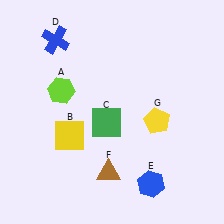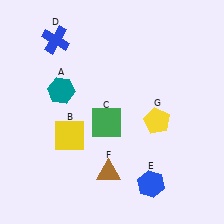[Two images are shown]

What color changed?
The hexagon (A) changed from lime in Image 1 to teal in Image 2.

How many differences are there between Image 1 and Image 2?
There is 1 difference between the two images.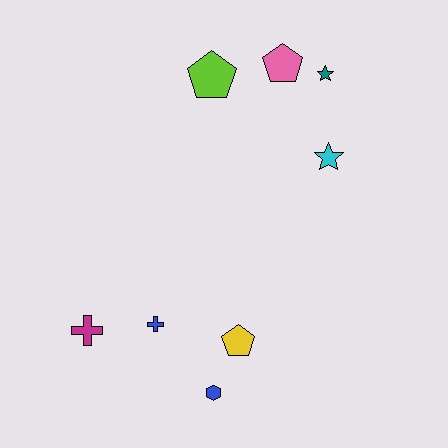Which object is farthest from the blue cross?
The teal star is farthest from the blue cross.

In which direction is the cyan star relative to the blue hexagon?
The cyan star is above the blue hexagon.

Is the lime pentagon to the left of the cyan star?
Yes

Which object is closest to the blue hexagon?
The yellow pentagon is closest to the blue hexagon.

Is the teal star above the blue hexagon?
Yes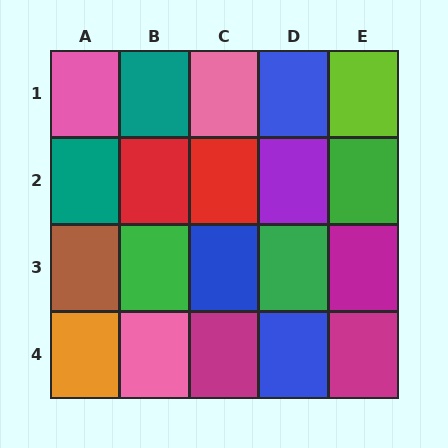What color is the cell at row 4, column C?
Magenta.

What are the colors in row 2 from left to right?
Teal, red, red, purple, green.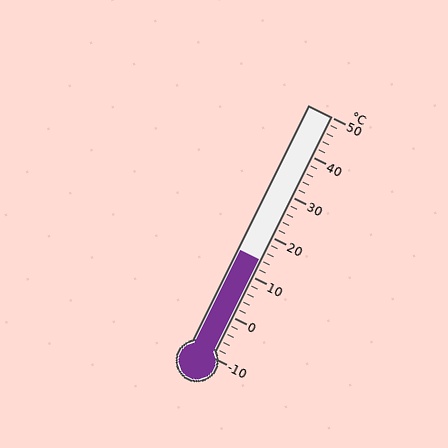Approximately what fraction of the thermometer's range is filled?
The thermometer is filled to approximately 40% of its range.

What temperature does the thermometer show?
The thermometer shows approximately 14°C.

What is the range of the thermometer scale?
The thermometer scale ranges from -10°C to 50°C.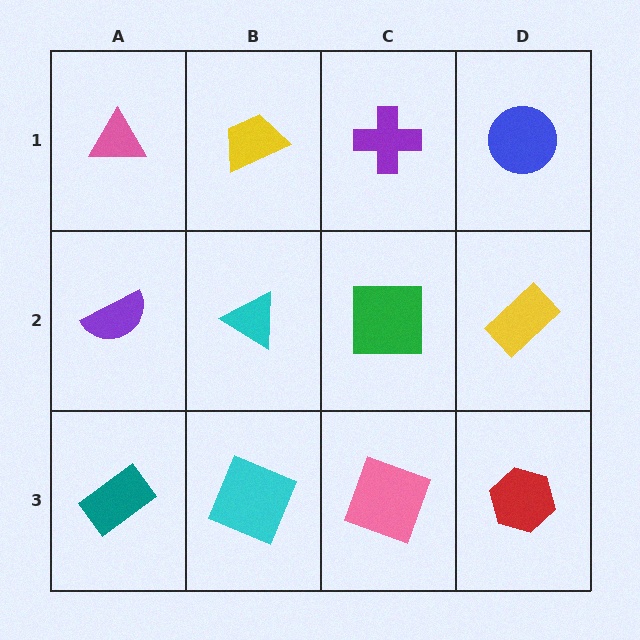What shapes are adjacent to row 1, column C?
A green square (row 2, column C), a yellow trapezoid (row 1, column B), a blue circle (row 1, column D).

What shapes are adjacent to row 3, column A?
A purple semicircle (row 2, column A), a cyan square (row 3, column B).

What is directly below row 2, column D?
A red hexagon.